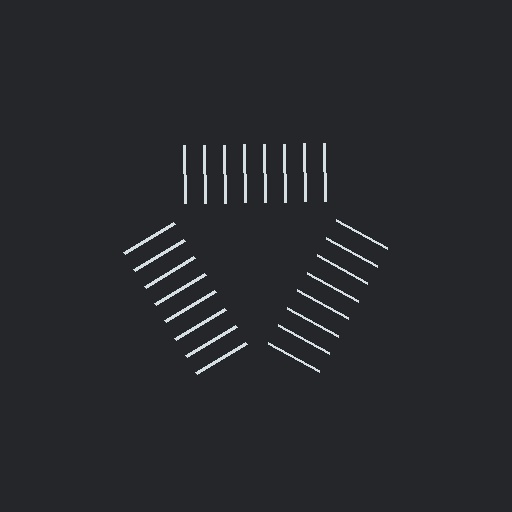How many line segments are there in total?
24 — 8 along each of the 3 edges.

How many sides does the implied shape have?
3 sides — the line-ends trace a triangle.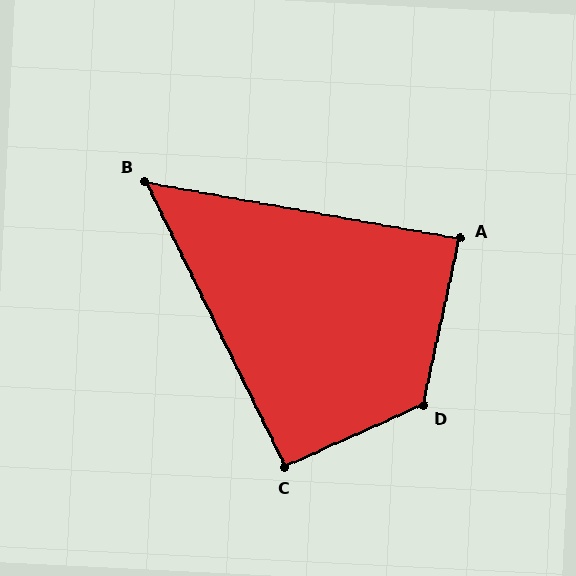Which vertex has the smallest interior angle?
B, at approximately 54 degrees.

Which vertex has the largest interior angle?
D, at approximately 126 degrees.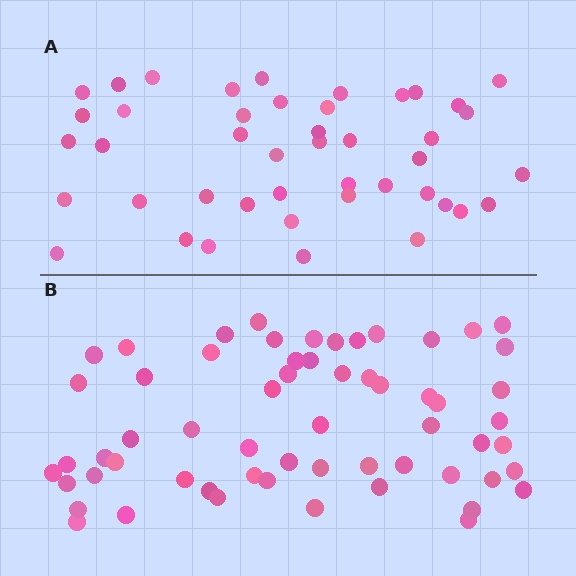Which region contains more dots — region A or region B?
Region B (the bottom region) has more dots.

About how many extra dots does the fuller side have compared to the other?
Region B has approximately 15 more dots than region A.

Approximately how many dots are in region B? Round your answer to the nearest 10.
About 60 dots.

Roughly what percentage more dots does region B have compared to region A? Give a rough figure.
About 35% more.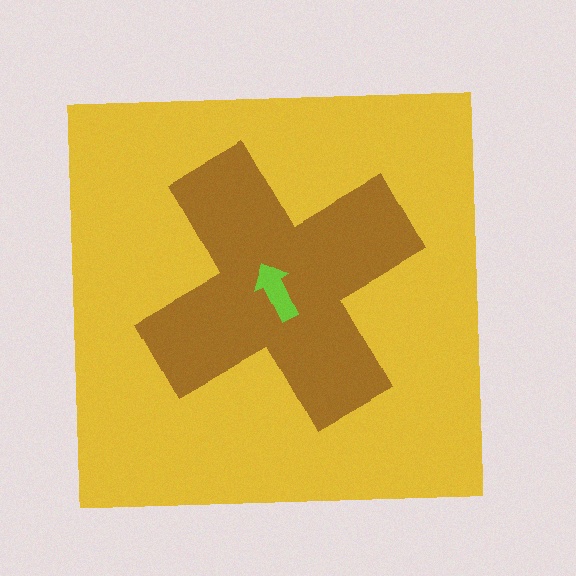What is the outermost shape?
The yellow square.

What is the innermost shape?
The lime arrow.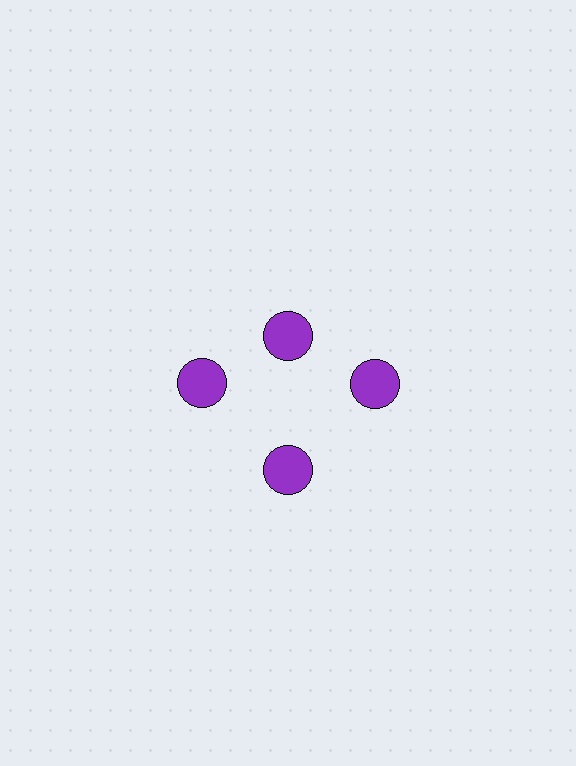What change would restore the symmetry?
The symmetry would be restored by moving it outward, back onto the ring so that all 4 circles sit at equal angles and equal distance from the center.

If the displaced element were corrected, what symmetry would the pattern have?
It would have 4-fold rotational symmetry — the pattern would map onto itself every 90 degrees.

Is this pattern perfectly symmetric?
No. The 4 purple circles are arranged in a ring, but one element near the 12 o'clock position is pulled inward toward the center, breaking the 4-fold rotational symmetry.